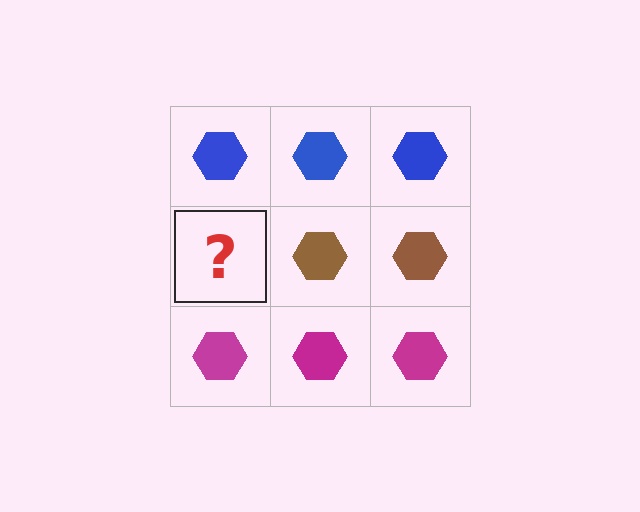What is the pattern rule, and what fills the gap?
The rule is that each row has a consistent color. The gap should be filled with a brown hexagon.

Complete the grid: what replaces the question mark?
The question mark should be replaced with a brown hexagon.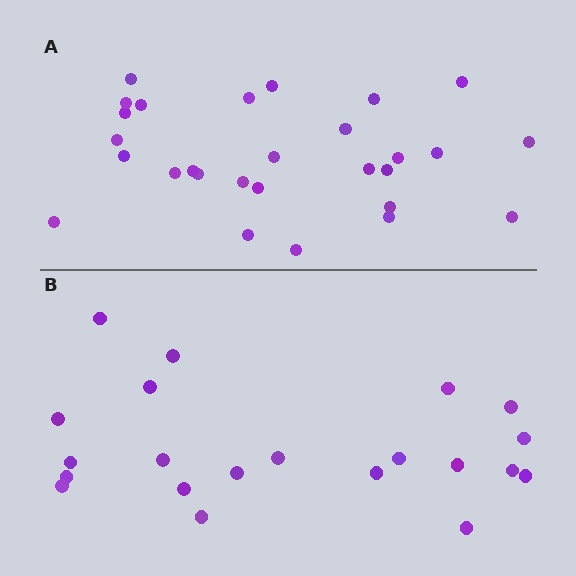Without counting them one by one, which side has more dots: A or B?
Region A (the top region) has more dots.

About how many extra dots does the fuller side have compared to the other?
Region A has roughly 8 or so more dots than region B.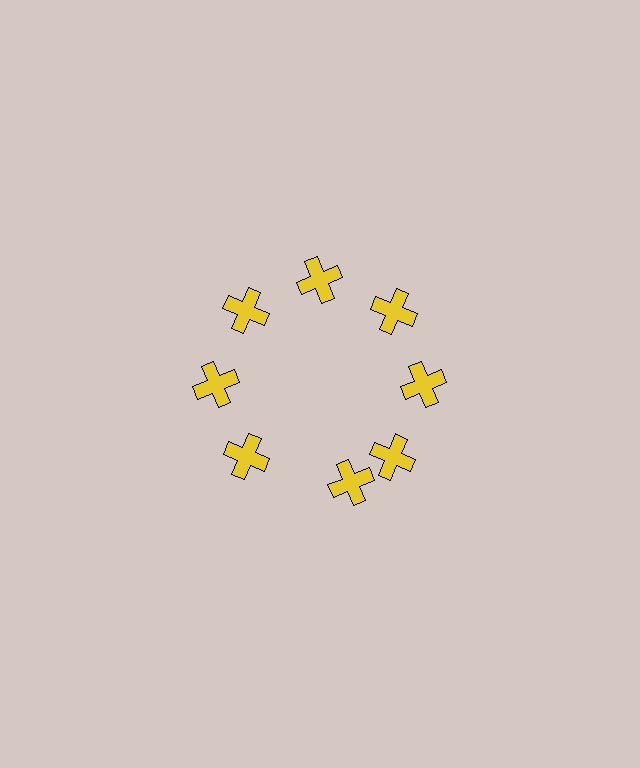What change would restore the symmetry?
The symmetry would be restored by rotating it back into even spacing with its neighbors so that all 8 crosses sit at equal angles and equal distance from the center.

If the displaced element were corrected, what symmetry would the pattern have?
It would have 8-fold rotational symmetry — the pattern would map onto itself every 45 degrees.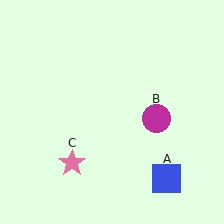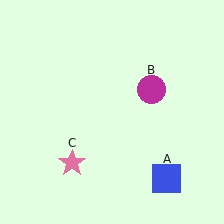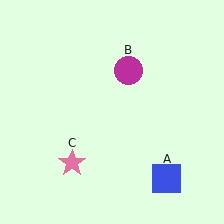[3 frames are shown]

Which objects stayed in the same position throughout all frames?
Blue square (object A) and pink star (object C) remained stationary.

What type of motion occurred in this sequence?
The magenta circle (object B) rotated counterclockwise around the center of the scene.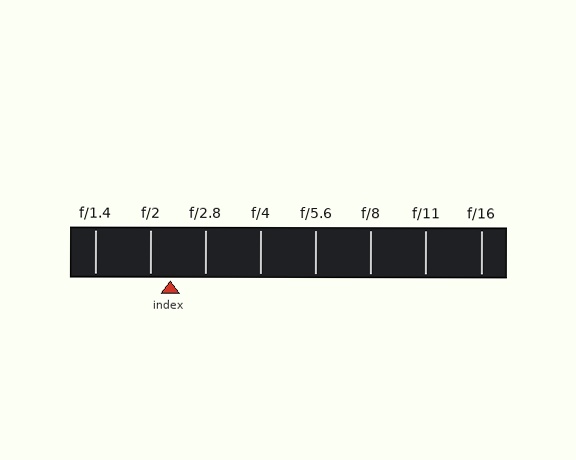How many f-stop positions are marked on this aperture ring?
There are 8 f-stop positions marked.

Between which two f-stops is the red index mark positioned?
The index mark is between f/2 and f/2.8.